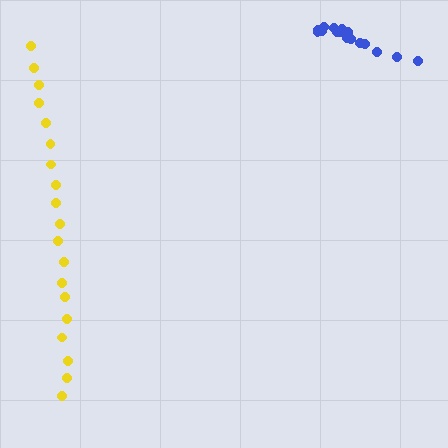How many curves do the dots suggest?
There are 2 distinct paths.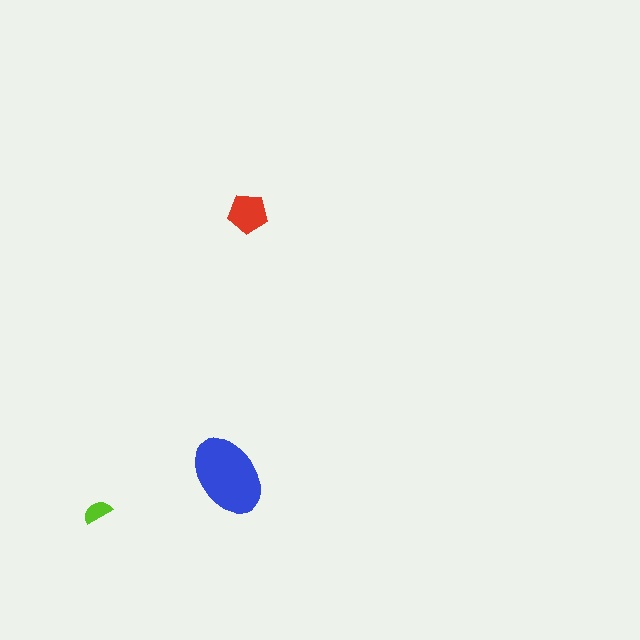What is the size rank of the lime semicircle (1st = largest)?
3rd.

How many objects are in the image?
There are 3 objects in the image.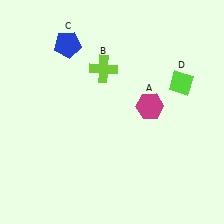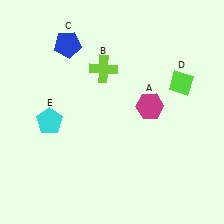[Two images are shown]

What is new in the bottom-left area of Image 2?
A cyan pentagon (E) was added in the bottom-left area of Image 2.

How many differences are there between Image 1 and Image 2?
There is 1 difference between the two images.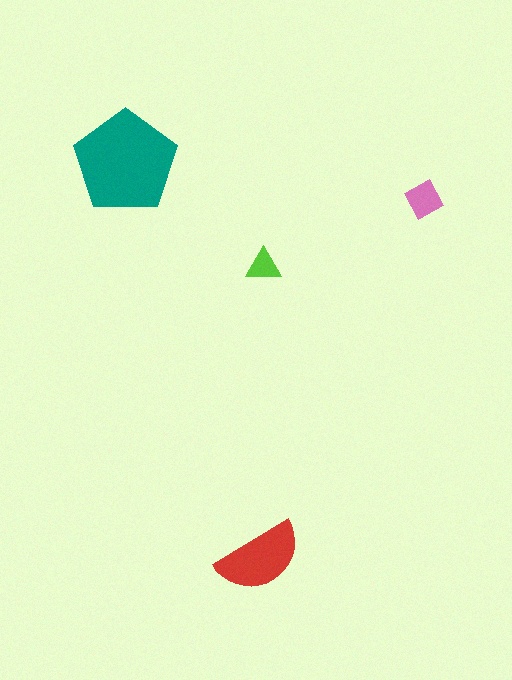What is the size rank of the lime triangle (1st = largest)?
4th.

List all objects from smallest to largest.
The lime triangle, the pink square, the red semicircle, the teal pentagon.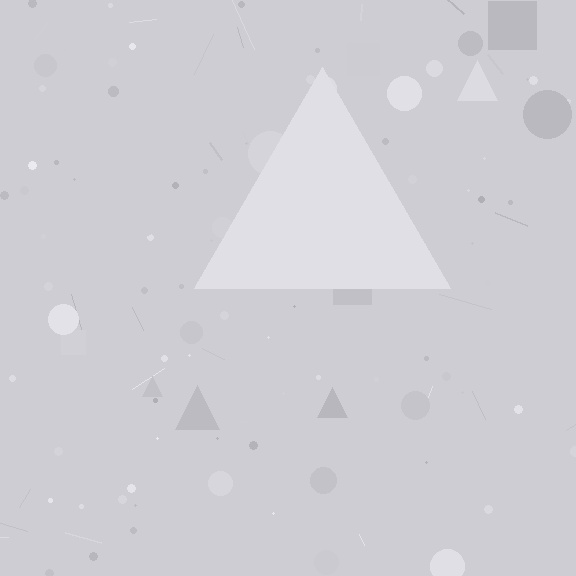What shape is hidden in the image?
A triangle is hidden in the image.